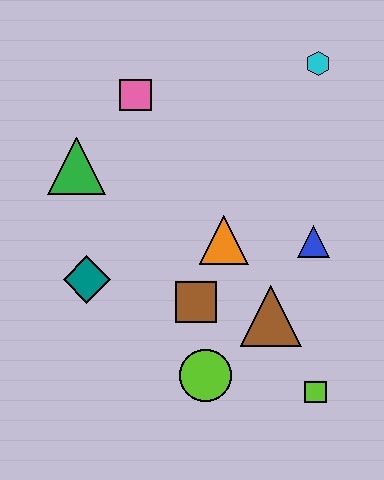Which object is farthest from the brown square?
The cyan hexagon is farthest from the brown square.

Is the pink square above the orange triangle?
Yes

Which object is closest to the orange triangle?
The brown square is closest to the orange triangle.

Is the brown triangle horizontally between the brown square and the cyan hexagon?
Yes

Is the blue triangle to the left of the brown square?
No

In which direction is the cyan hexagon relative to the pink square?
The cyan hexagon is to the right of the pink square.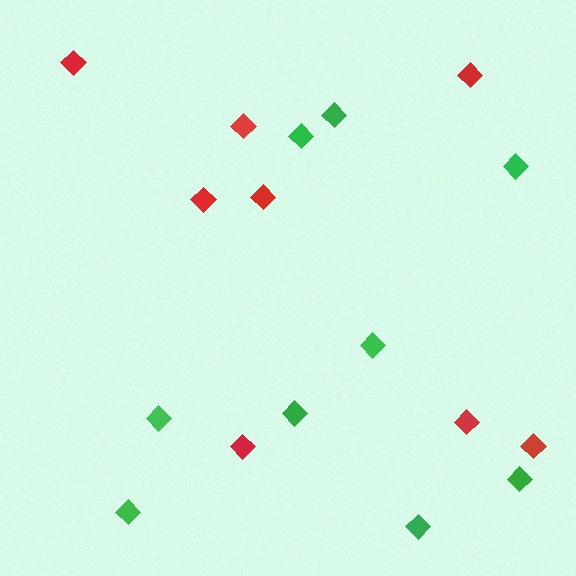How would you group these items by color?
There are 2 groups: one group of green diamonds (9) and one group of red diamonds (8).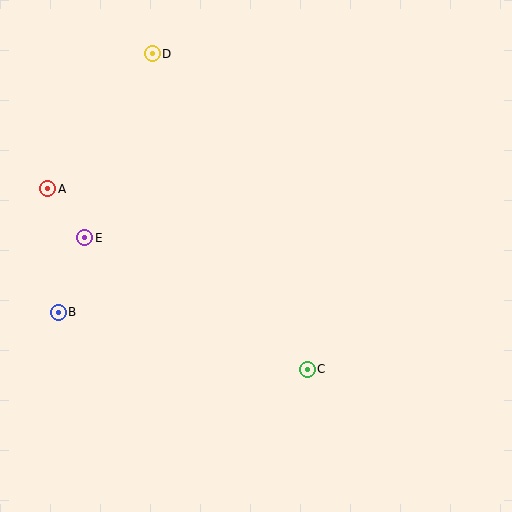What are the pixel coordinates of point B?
Point B is at (58, 312).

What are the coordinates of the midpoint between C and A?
The midpoint between C and A is at (177, 279).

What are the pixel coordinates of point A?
Point A is at (47, 189).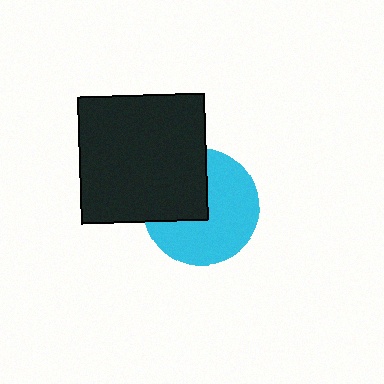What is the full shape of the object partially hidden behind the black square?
The partially hidden object is a cyan circle.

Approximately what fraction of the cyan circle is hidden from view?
Roughly 37% of the cyan circle is hidden behind the black square.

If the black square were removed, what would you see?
You would see the complete cyan circle.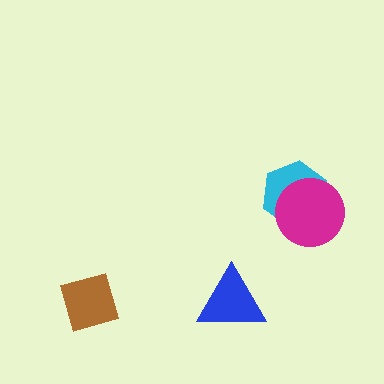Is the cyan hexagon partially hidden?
Yes, it is partially covered by another shape.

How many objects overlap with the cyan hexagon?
1 object overlaps with the cyan hexagon.